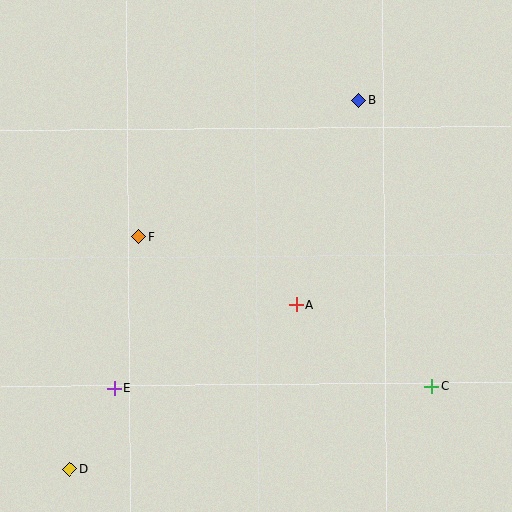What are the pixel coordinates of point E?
Point E is at (115, 389).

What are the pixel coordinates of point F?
Point F is at (139, 237).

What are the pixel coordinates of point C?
Point C is at (432, 386).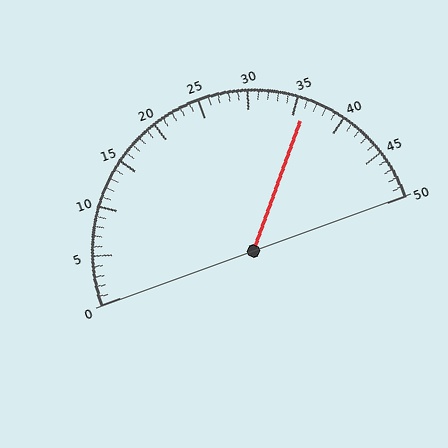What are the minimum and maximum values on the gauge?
The gauge ranges from 0 to 50.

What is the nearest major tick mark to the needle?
The nearest major tick mark is 35.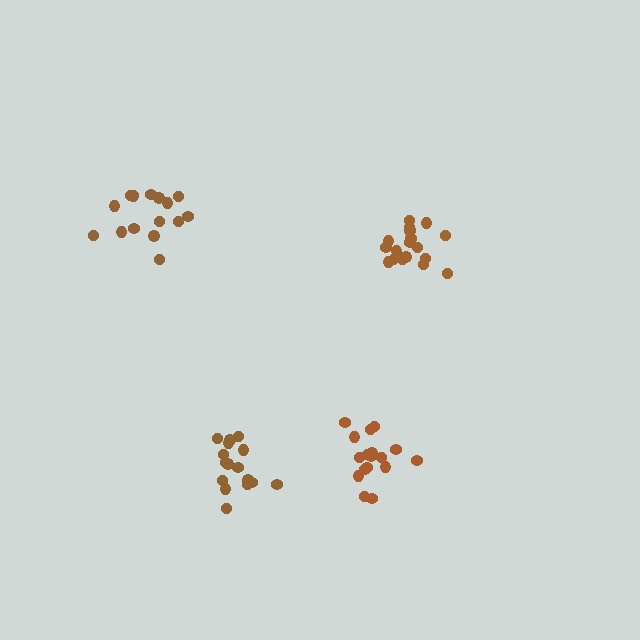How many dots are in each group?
Group 1: 19 dots, Group 2: 16 dots, Group 3: 16 dots, Group 4: 17 dots (68 total).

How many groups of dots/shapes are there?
There are 4 groups.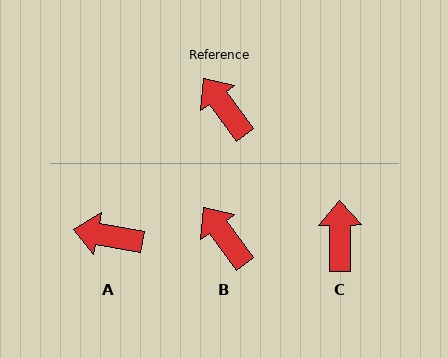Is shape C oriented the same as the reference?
No, it is off by about 36 degrees.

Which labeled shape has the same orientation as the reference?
B.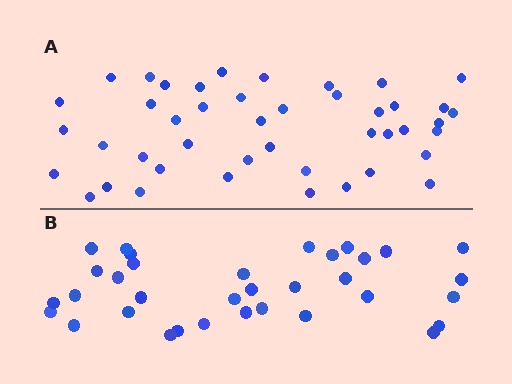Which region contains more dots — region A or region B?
Region A (the top region) has more dots.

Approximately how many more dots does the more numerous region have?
Region A has roughly 10 or so more dots than region B.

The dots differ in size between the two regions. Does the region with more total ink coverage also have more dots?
No. Region B has more total ink coverage because its dots are larger, but region A actually contains more individual dots. Total area can be misleading — the number of items is what matters here.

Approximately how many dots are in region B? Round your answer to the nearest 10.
About 30 dots. (The exact count is 34, which rounds to 30.)